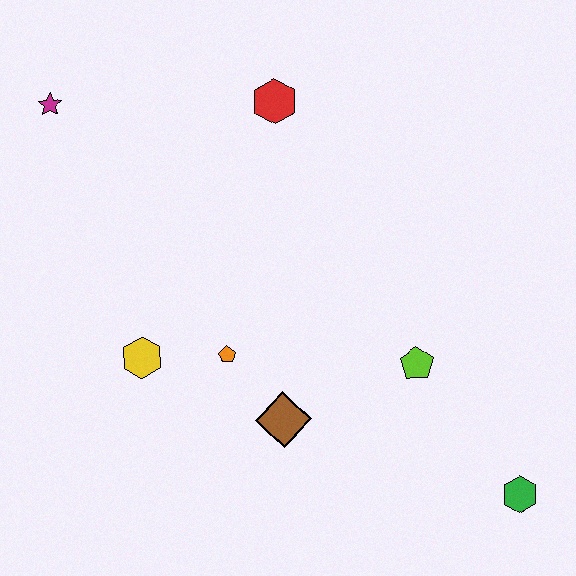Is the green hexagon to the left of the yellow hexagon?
No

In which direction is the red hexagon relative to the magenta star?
The red hexagon is to the right of the magenta star.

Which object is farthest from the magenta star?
The green hexagon is farthest from the magenta star.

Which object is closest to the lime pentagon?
The brown diamond is closest to the lime pentagon.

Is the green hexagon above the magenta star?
No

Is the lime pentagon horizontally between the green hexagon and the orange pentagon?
Yes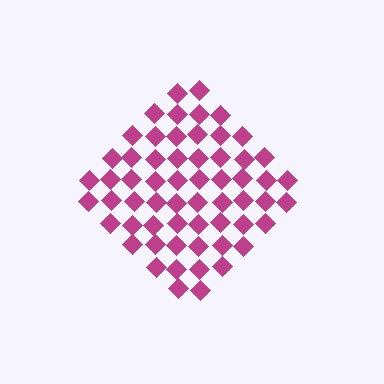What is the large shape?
The large shape is a diamond.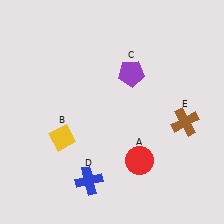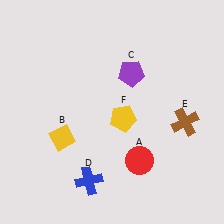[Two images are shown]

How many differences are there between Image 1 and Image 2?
There is 1 difference between the two images.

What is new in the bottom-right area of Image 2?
A yellow pentagon (F) was added in the bottom-right area of Image 2.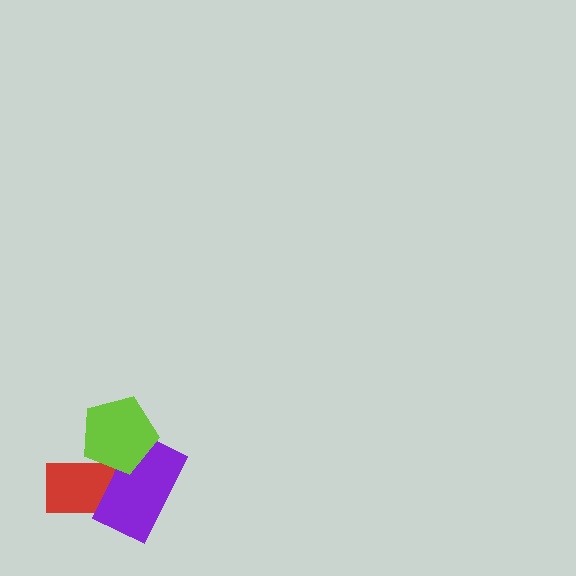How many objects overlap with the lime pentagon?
2 objects overlap with the lime pentagon.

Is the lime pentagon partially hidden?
No, no other shape covers it.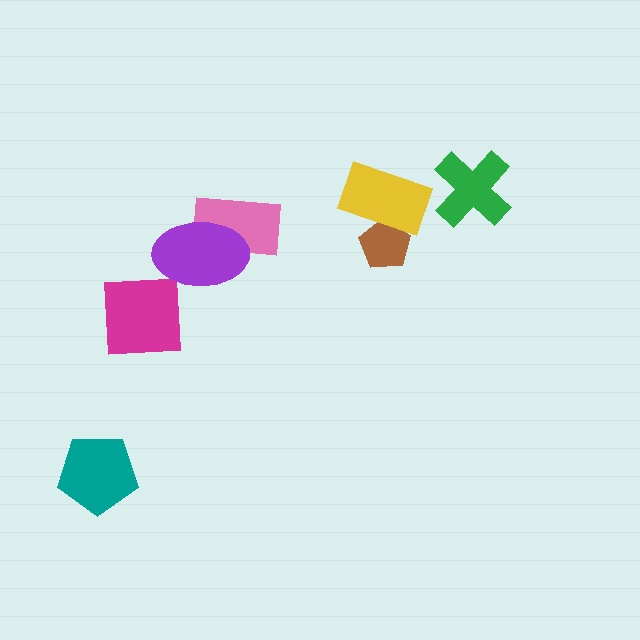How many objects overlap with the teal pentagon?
0 objects overlap with the teal pentagon.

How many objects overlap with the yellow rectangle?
1 object overlaps with the yellow rectangle.